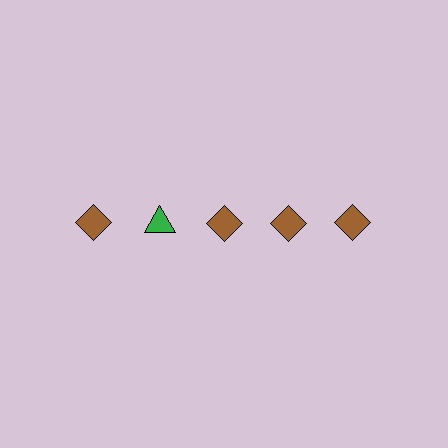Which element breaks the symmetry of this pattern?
The green triangle in the top row, second from left column breaks the symmetry. All other shapes are brown diamonds.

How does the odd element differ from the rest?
It differs in both color (green instead of brown) and shape (triangle instead of diamond).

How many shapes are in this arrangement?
There are 5 shapes arranged in a grid pattern.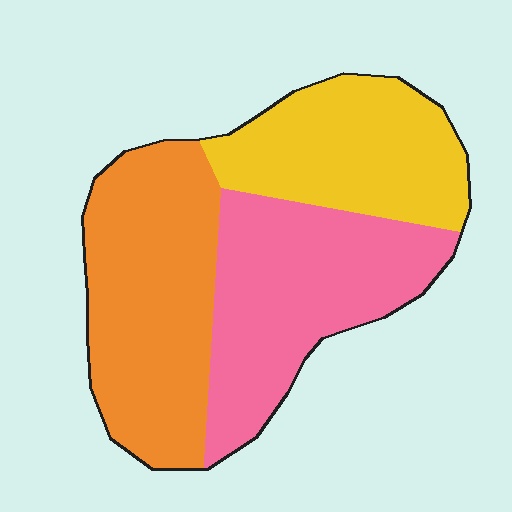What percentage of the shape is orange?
Orange covers around 35% of the shape.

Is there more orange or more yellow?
Orange.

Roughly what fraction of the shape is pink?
Pink covers about 35% of the shape.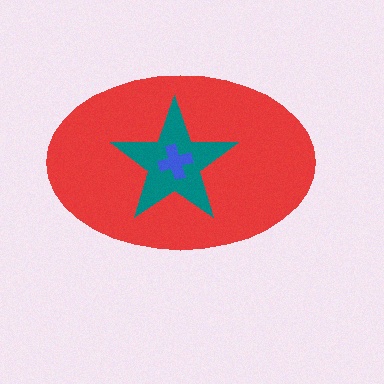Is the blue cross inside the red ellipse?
Yes.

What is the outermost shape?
The red ellipse.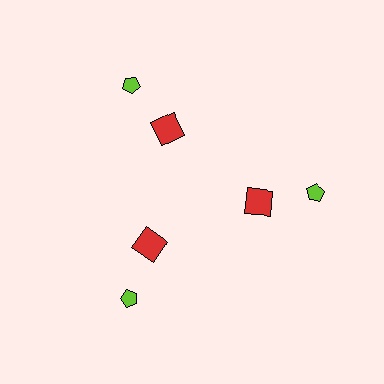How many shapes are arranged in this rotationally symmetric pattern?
There are 6 shapes, arranged in 3 groups of 2.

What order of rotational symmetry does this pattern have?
This pattern has 3-fold rotational symmetry.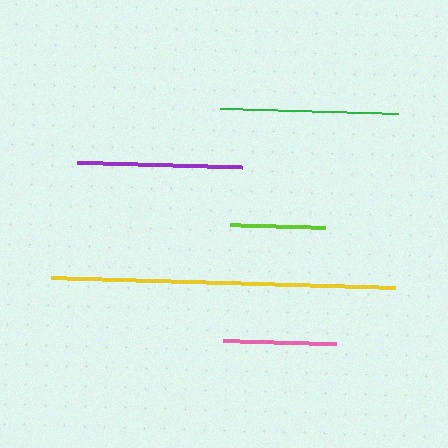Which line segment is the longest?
The yellow line is the longest at approximately 344 pixels.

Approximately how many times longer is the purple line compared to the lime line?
The purple line is approximately 1.8 times the length of the lime line.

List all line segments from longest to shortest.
From longest to shortest: yellow, green, purple, pink, lime.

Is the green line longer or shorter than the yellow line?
The yellow line is longer than the green line.